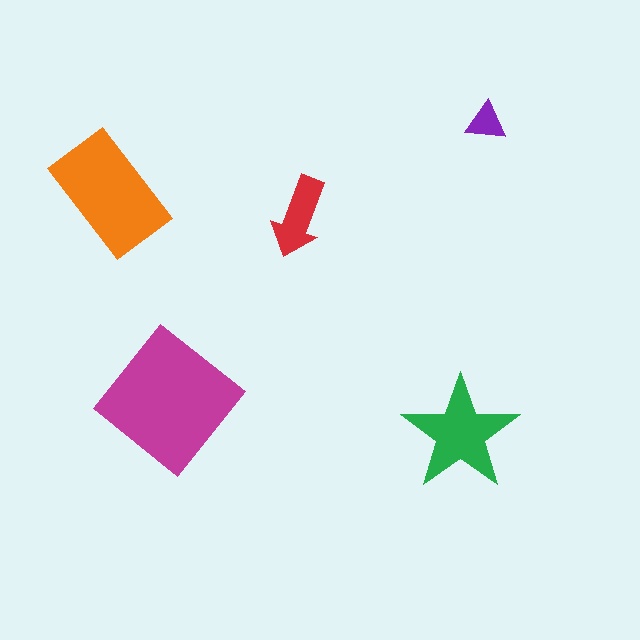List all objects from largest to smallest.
The magenta diamond, the orange rectangle, the green star, the red arrow, the purple triangle.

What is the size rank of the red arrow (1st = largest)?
4th.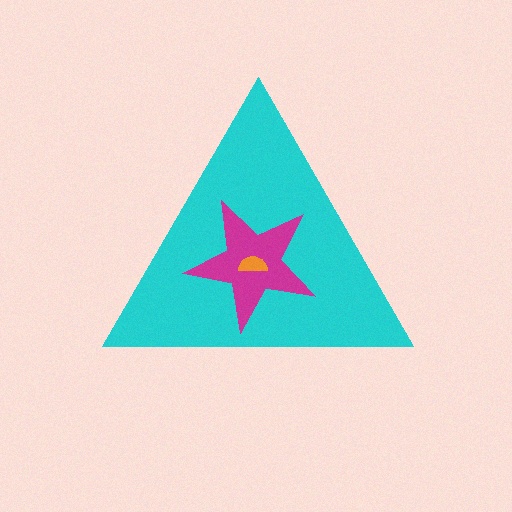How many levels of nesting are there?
3.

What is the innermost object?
The orange semicircle.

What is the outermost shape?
The cyan triangle.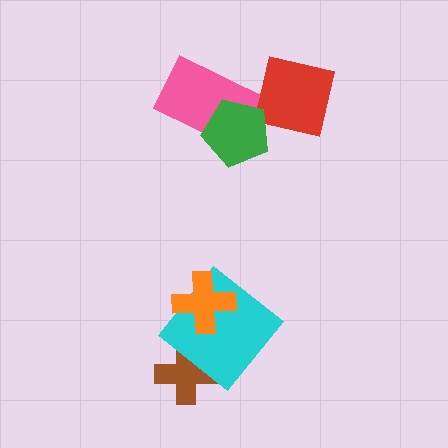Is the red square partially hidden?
No, no other shape covers it.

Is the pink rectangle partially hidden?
Yes, it is partially covered by another shape.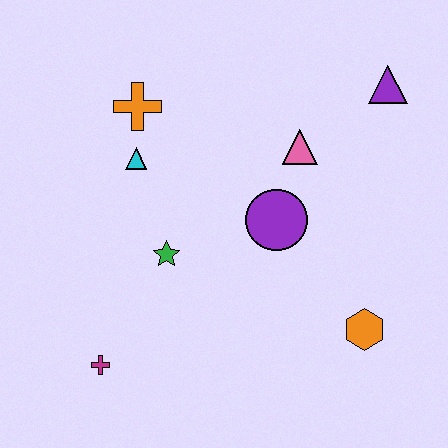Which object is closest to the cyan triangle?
The orange cross is closest to the cyan triangle.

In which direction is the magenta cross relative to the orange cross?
The magenta cross is below the orange cross.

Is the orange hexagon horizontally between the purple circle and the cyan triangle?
No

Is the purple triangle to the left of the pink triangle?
No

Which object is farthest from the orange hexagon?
The orange cross is farthest from the orange hexagon.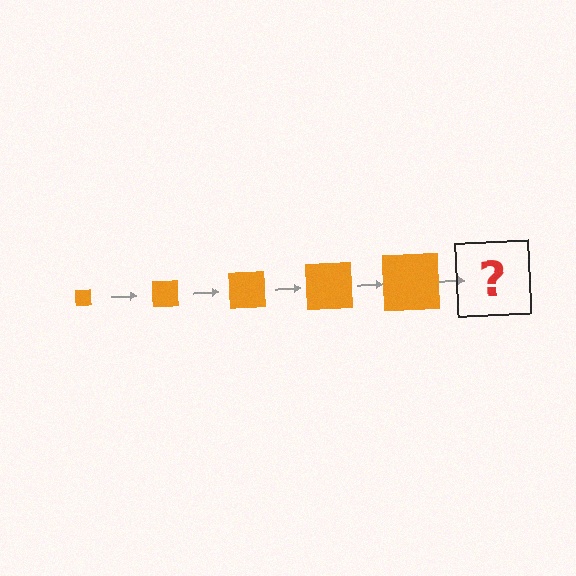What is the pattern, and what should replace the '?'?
The pattern is that the square gets progressively larger each step. The '?' should be an orange square, larger than the previous one.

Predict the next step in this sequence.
The next step is an orange square, larger than the previous one.